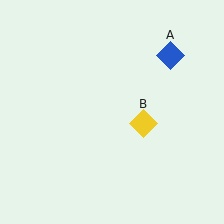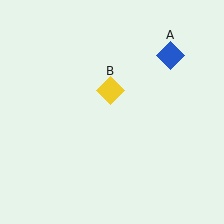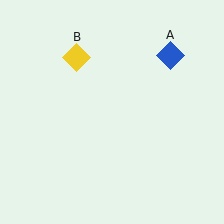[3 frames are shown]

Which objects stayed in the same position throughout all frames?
Blue diamond (object A) remained stationary.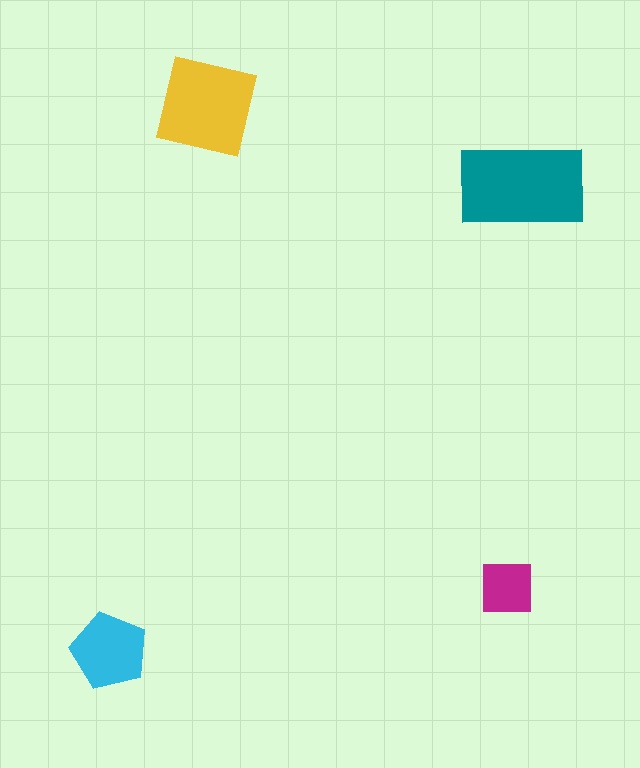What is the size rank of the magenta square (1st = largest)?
4th.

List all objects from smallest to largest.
The magenta square, the cyan pentagon, the yellow square, the teal rectangle.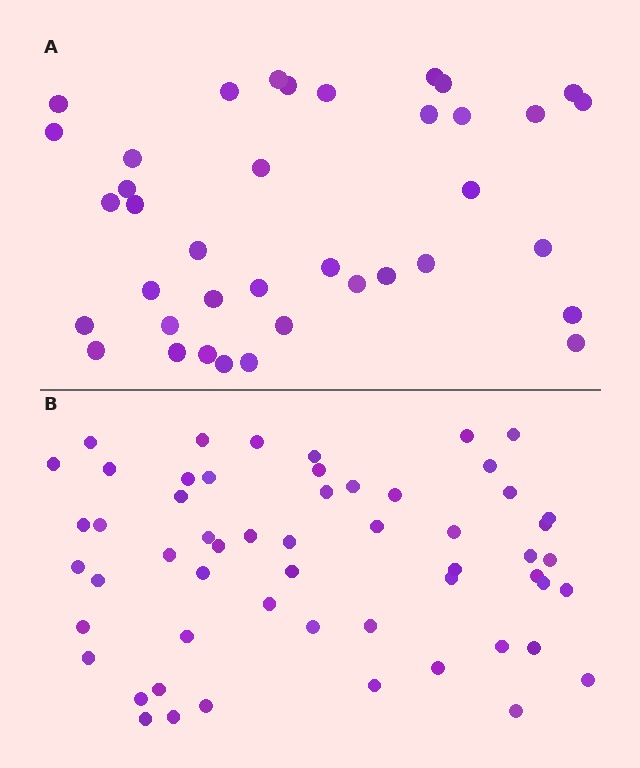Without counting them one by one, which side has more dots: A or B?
Region B (the bottom region) has more dots.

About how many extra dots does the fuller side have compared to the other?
Region B has approximately 20 more dots than region A.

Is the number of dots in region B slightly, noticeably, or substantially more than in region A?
Region B has substantially more. The ratio is roughly 1.5 to 1.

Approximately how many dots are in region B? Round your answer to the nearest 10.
About 60 dots. (The exact count is 56, which rounds to 60.)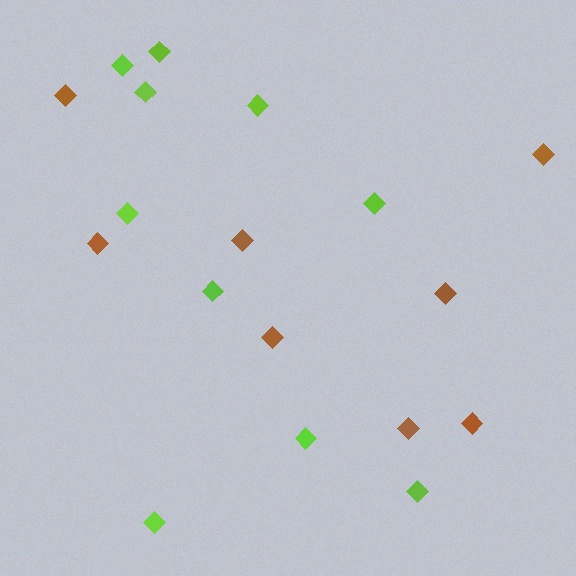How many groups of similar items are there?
There are 2 groups: one group of brown diamonds (8) and one group of lime diamonds (10).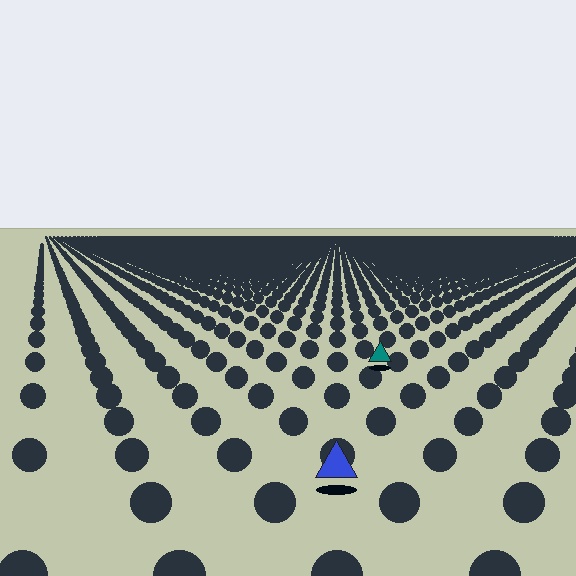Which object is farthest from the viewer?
The teal triangle is farthest from the viewer. It appears smaller and the ground texture around it is denser.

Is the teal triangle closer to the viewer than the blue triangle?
No. The blue triangle is closer — you can tell from the texture gradient: the ground texture is coarser near it.